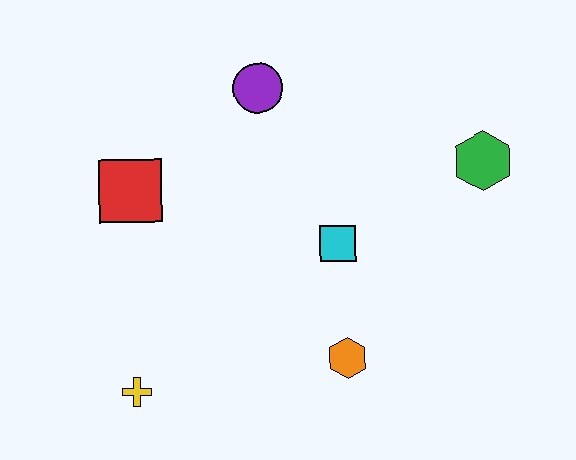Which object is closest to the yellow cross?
The red square is closest to the yellow cross.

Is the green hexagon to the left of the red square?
No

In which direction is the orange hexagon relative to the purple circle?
The orange hexagon is below the purple circle.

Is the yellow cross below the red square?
Yes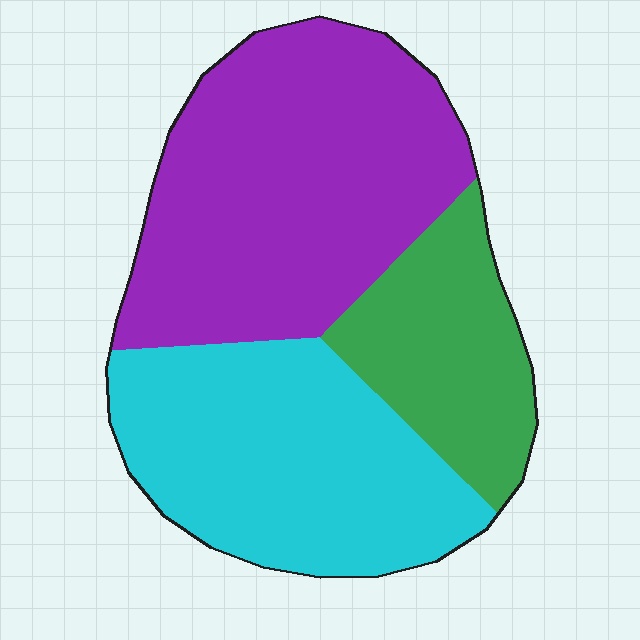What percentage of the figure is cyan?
Cyan covers 35% of the figure.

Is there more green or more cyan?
Cyan.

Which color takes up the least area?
Green, at roughly 20%.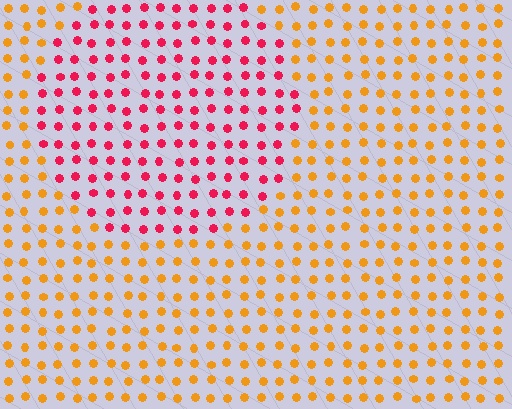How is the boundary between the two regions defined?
The boundary is defined purely by a slight shift in hue (about 53 degrees). Spacing, size, and orientation are identical on both sides.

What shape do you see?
I see a circle.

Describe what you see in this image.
The image is filled with small orange elements in a uniform arrangement. A circle-shaped region is visible where the elements are tinted to a slightly different hue, forming a subtle color boundary.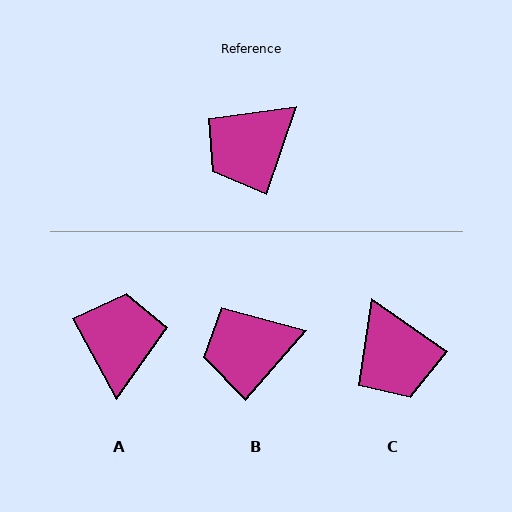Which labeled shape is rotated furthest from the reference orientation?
A, about 133 degrees away.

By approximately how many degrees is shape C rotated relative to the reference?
Approximately 73 degrees counter-clockwise.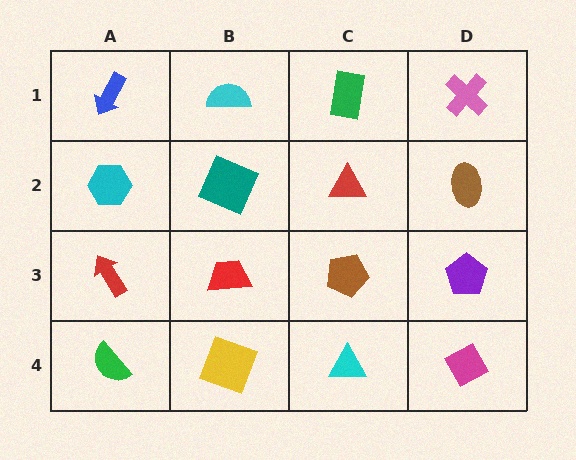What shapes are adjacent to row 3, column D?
A brown ellipse (row 2, column D), a magenta diamond (row 4, column D), a brown pentagon (row 3, column C).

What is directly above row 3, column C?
A red triangle.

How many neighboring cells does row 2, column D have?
3.